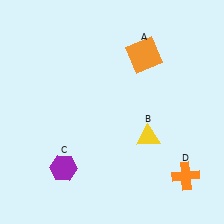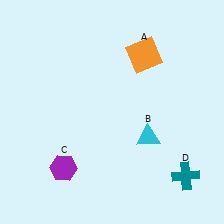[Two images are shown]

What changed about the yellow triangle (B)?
In Image 1, B is yellow. In Image 2, it changed to cyan.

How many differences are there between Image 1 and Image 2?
There are 2 differences between the two images.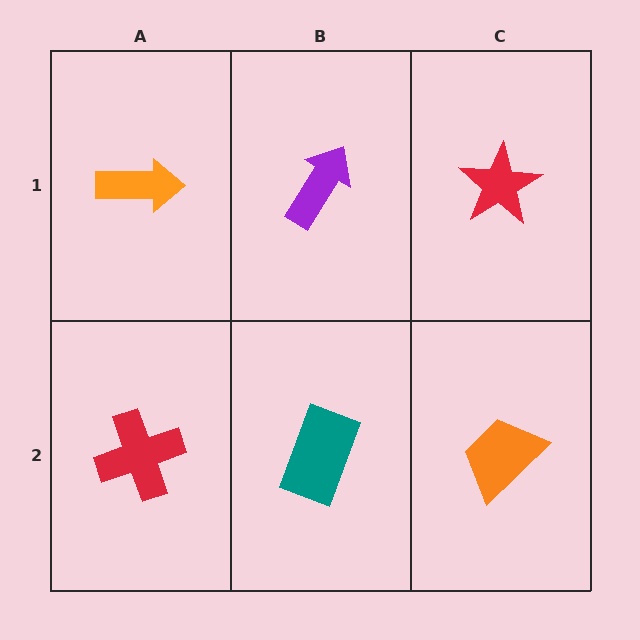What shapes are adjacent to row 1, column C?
An orange trapezoid (row 2, column C), a purple arrow (row 1, column B).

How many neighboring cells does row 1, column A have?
2.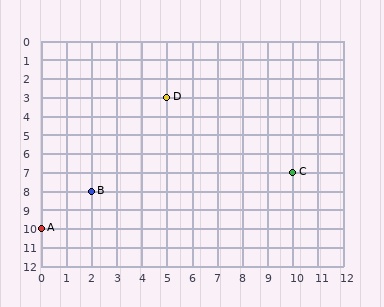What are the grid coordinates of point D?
Point D is at grid coordinates (5, 3).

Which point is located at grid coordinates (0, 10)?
Point A is at (0, 10).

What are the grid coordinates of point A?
Point A is at grid coordinates (0, 10).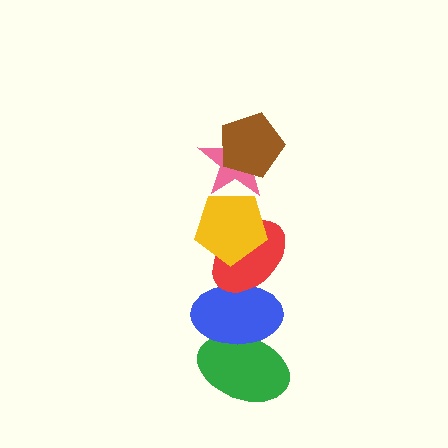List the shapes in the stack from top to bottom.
From top to bottom: the brown pentagon, the pink star, the yellow pentagon, the red ellipse, the blue ellipse, the green ellipse.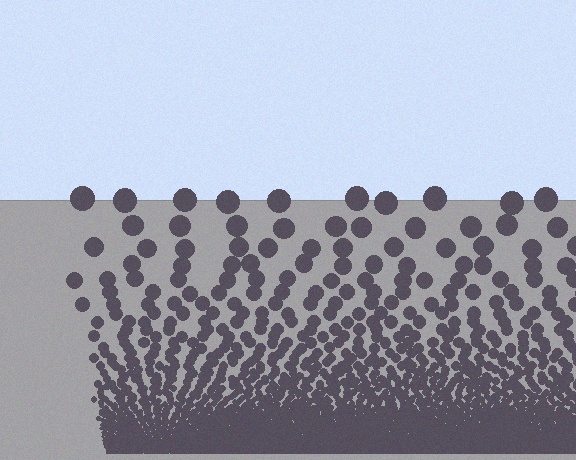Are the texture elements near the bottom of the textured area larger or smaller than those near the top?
Smaller. The gradient is inverted — elements near the bottom are smaller and denser.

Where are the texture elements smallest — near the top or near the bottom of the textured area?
Near the bottom.